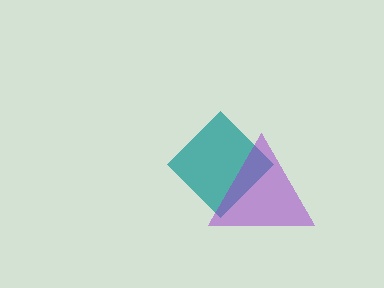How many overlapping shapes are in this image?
There are 2 overlapping shapes in the image.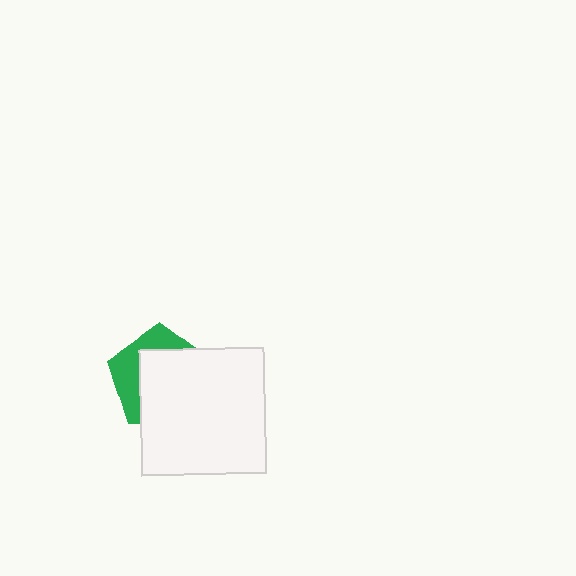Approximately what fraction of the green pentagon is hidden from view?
Roughly 64% of the green pentagon is hidden behind the white square.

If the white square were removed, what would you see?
You would see the complete green pentagon.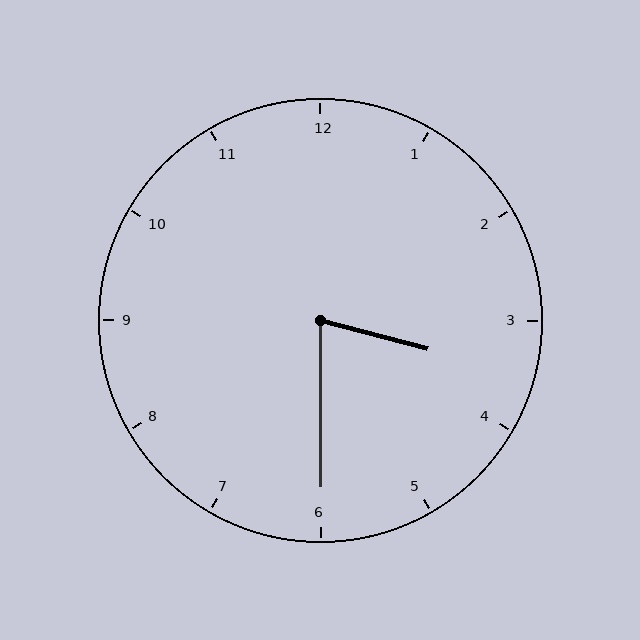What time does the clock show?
3:30.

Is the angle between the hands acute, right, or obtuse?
It is acute.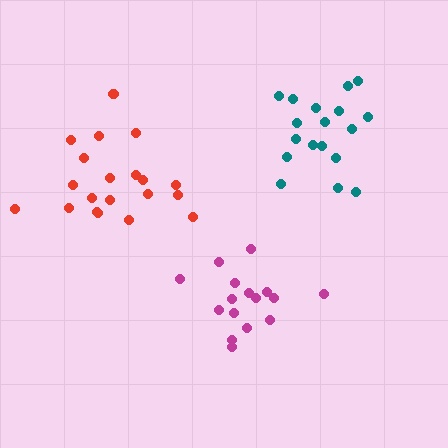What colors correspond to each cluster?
The clusters are colored: magenta, red, teal.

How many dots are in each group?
Group 1: 16 dots, Group 2: 20 dots, Group 3: 18 dots (54 total).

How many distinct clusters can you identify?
There are 3 distinct clusters.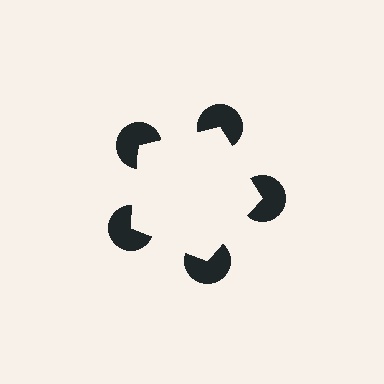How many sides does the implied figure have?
5 sides.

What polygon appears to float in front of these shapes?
An illusory pentagon — its edges are inferred from the aligned wedge cuts in the pac-man discs, not physically drawn.